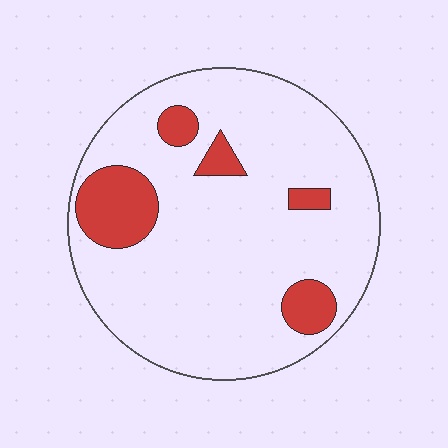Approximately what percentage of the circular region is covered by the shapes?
Approximately 15%.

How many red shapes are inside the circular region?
5.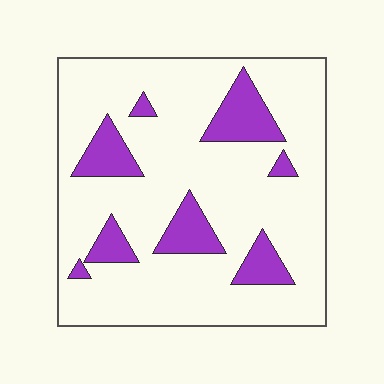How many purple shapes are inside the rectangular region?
8.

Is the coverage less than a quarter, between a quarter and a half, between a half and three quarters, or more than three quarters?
Less than a quarter.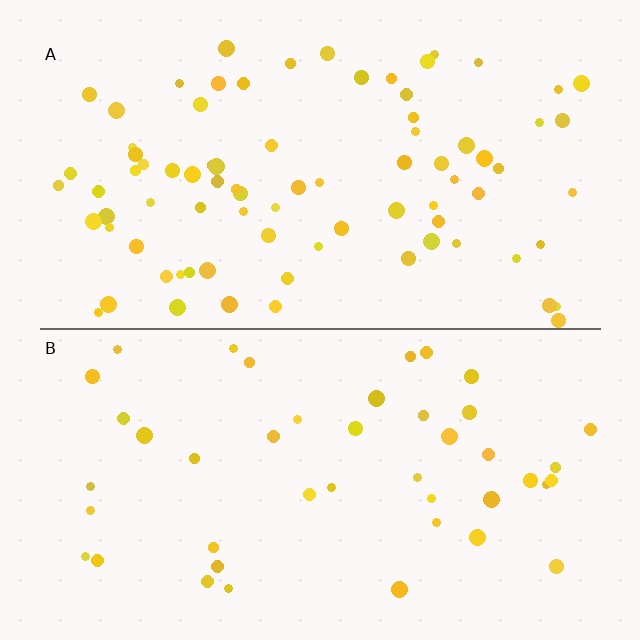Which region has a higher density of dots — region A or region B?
A (the top).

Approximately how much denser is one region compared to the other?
Approximately 1.8× — region A over region B.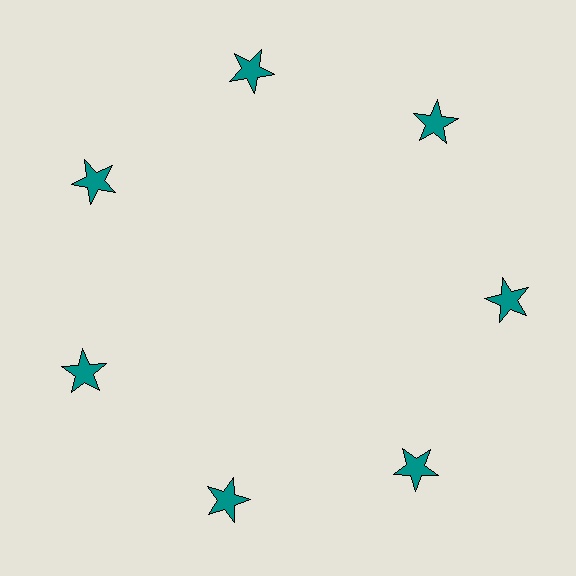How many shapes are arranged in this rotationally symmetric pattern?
There are 7 shapes, arranged in 7 groups of 1.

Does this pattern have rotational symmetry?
Yes, this pattern has 7-fold rotational symmetry. It looks the same after rotating 51 degrees around the center.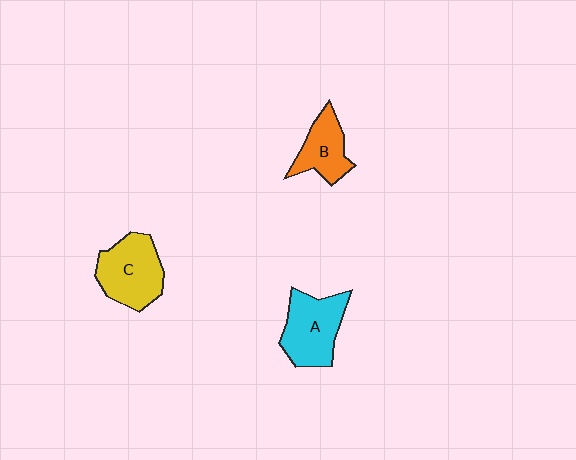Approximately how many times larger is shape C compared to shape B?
Approximately 1.4 times.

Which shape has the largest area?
Shape A (cyan).